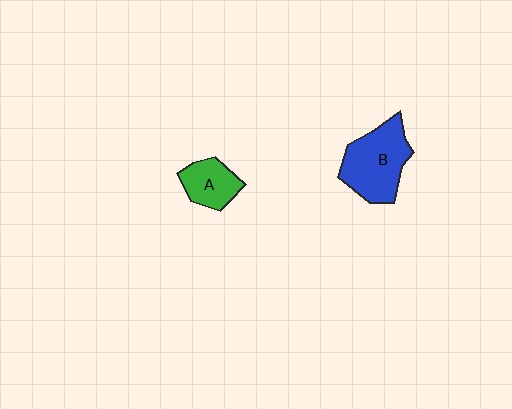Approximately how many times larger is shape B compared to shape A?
Approximately 1.8 times.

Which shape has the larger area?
Shape B (blue).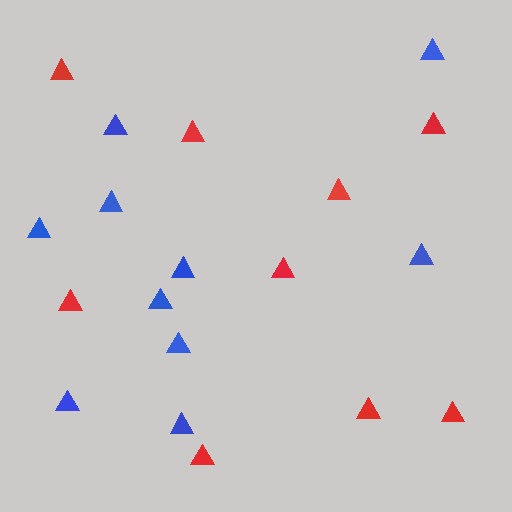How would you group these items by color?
There are 2 groups: one group of blue triangles (10) and one group of red triangles (9).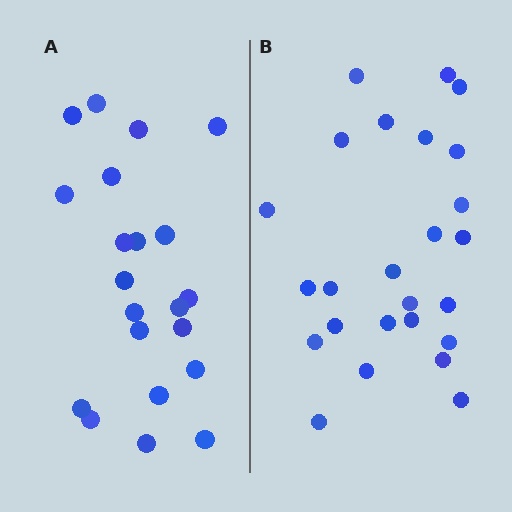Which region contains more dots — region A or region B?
Region B (the right region) has more dots.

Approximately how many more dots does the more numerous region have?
Region B has about 4 more dots than region A.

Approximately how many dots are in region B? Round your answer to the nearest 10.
About 20 dots. (The exact count is 25, which rounds to 20.)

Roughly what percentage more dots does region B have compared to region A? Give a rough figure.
About 20% more.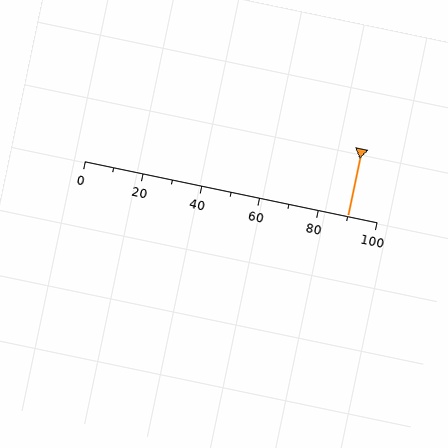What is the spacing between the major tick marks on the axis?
The major ticks are spaced 20 apart.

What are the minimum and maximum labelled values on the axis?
The axis runs from 0 to 100.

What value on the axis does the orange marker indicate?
The marker indicates approximately 90.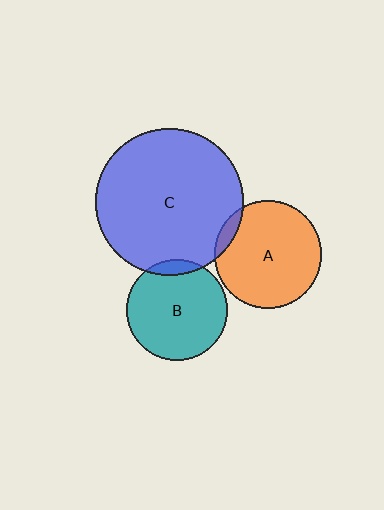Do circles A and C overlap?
Yes.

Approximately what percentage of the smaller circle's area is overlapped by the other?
Approximately 5%.